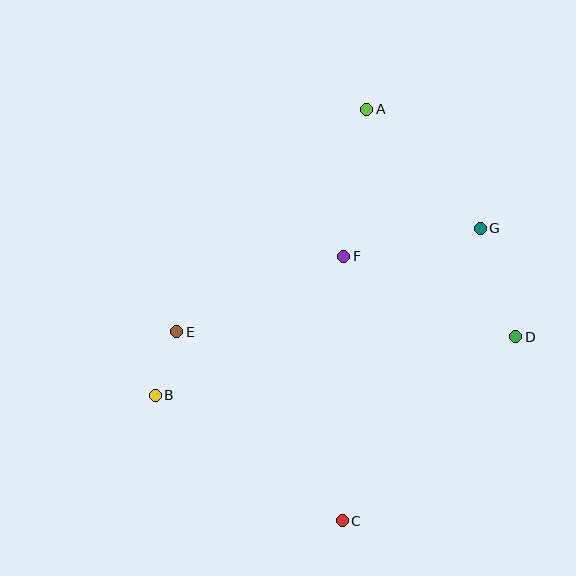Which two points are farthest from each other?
Points A and C are farthest from each other.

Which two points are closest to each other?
Points B and E are closest to each other.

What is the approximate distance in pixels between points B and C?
The distance between B and C is approximately 225 pixels.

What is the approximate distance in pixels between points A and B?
The distance between A and B is approximately 356 pixels.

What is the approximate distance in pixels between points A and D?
The distance between A and D is approximately 272 pixels.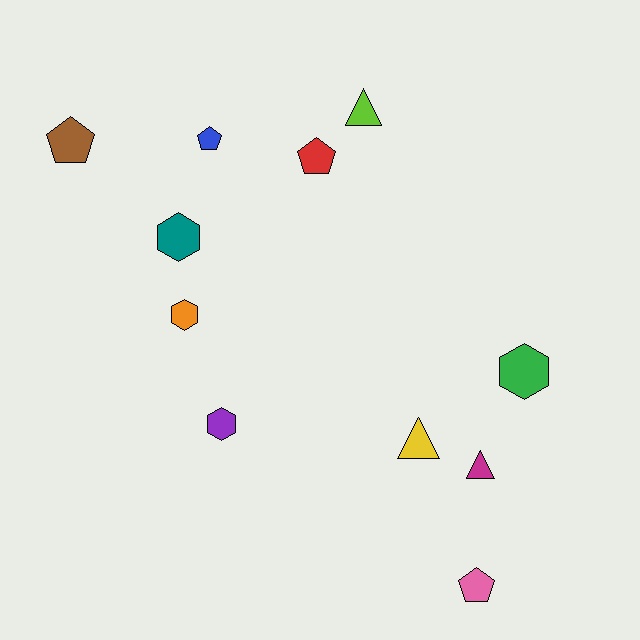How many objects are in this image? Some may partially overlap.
There are 11 objects.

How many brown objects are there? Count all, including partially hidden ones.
There is 1 brown object.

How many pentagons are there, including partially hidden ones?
There are 4 pentagons.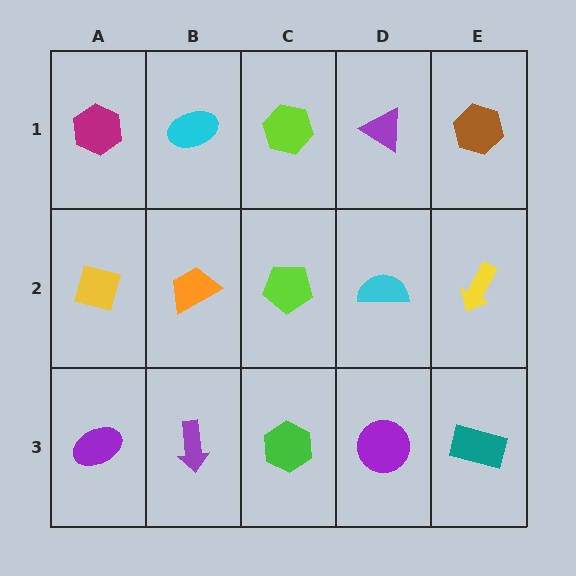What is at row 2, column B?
An orange trapezoid.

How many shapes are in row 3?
5 shapes.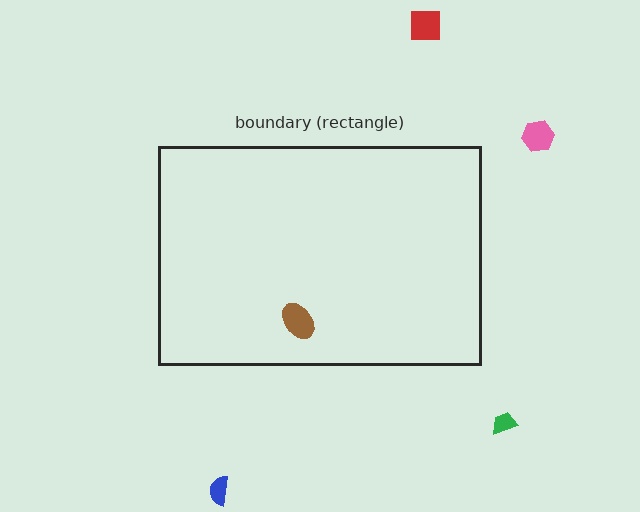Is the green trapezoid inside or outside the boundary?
Outside.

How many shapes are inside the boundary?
1 inside, 4 outside.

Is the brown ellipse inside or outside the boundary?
Inside.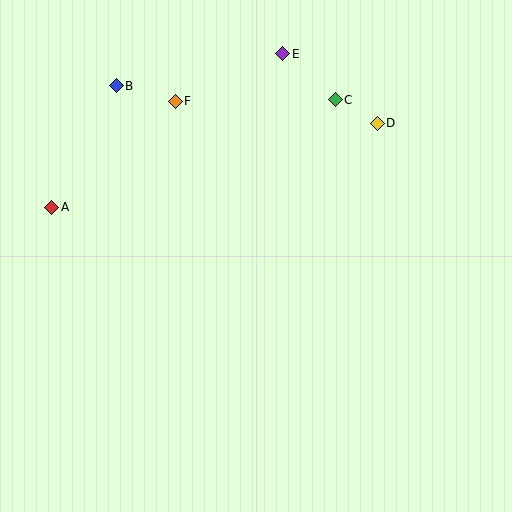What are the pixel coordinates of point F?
Point F is at (175, 101).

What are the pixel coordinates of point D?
Point D is at (377, 123).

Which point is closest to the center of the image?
Point F at (175, 101) is closest to the center.